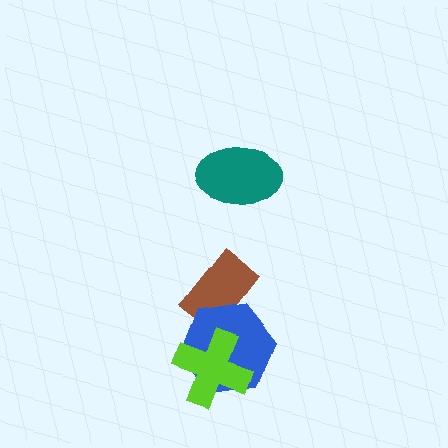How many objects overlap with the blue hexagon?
2 objects overlap with the blue hexagon.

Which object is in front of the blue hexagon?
The lime cross is in front of the blue hexagon.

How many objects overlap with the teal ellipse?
0 objects overlap with the teal ellipse.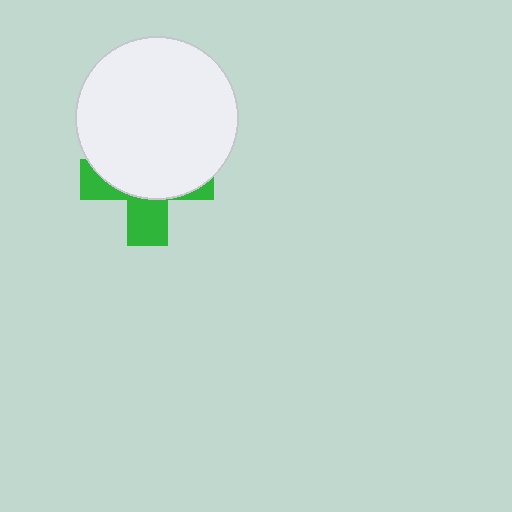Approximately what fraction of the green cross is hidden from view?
Roughly 64% of the green cross is hidden behind the white circle.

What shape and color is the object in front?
The object in front is a white circle.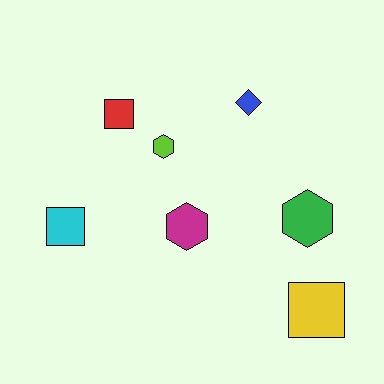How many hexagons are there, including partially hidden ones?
There are 3 hexagons.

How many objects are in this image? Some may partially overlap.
There are 7 objects.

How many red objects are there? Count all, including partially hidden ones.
There is 1 red object.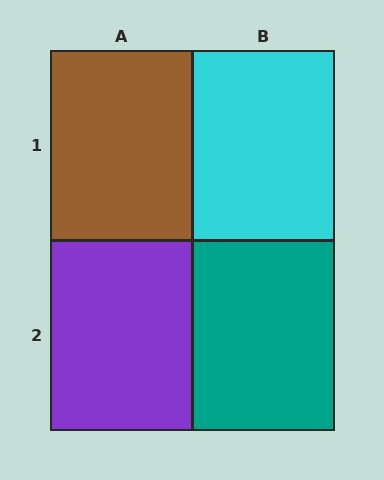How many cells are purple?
1 cell is purple.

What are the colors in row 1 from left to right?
Brown, cyan.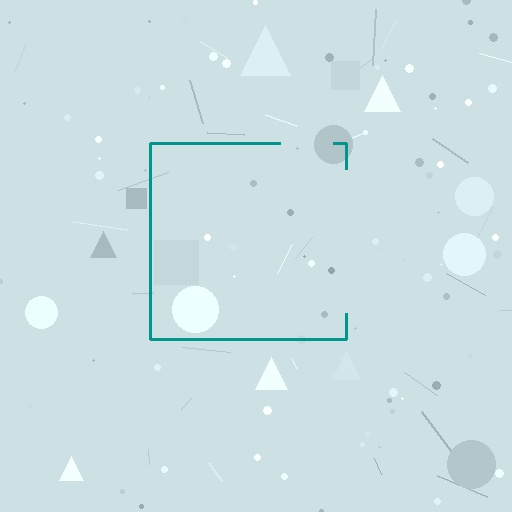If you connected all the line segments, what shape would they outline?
They would outline a square.